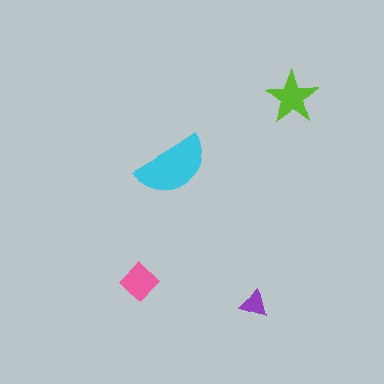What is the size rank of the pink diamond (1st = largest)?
3rd.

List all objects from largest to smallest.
The cyan semicircle, the lime star, the pink diamond, the purple triangle.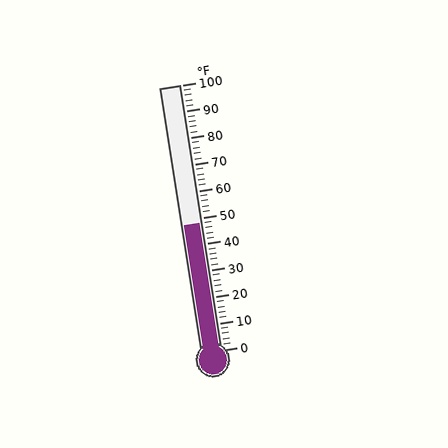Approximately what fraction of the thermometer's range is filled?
The thermometer is filled to approximately 50% of its range.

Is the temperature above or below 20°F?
The temperature is above 20°F.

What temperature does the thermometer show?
The thermometer shows approximately 48°F.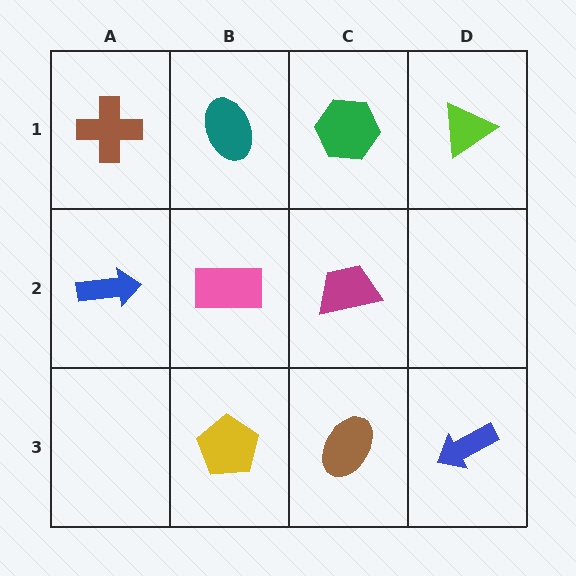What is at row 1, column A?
A brown cross.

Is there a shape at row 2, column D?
No, that cell is empty.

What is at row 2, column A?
A blue arrow.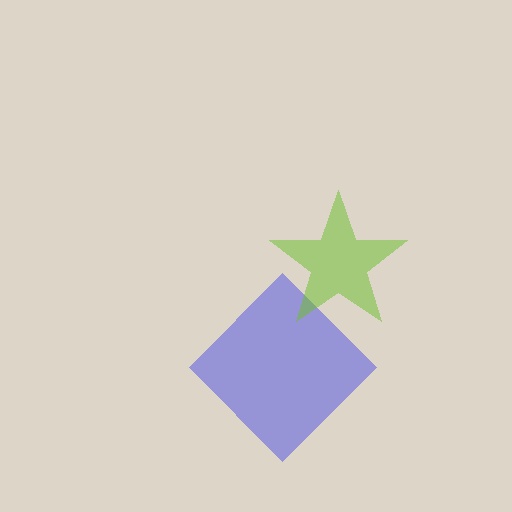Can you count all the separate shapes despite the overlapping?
Yes, there are 2 separate shapes.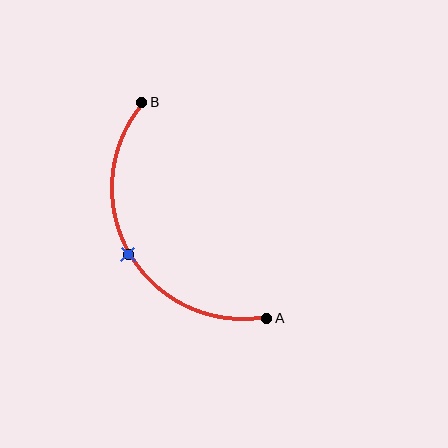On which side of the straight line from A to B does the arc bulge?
The arc bulges to the left of the straight line connecting A and B.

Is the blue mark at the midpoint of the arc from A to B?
Yes. The blue mark lies on the arc at equal arc-length from both A and B — it is the arc midpoint.